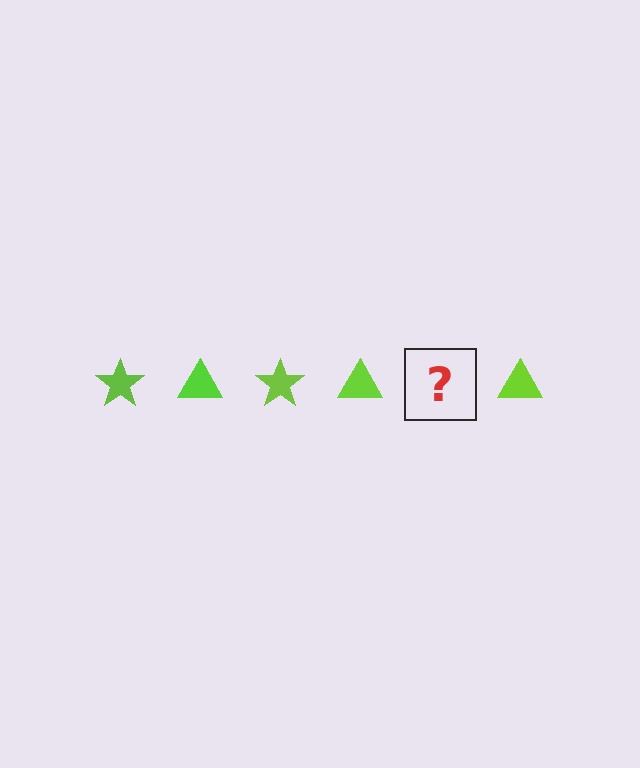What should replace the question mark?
The question mark should be replaced with a lime star.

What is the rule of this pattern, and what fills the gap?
The rule is that the pattern cycles through star, triangle shapes in lime. The gap should be filled with a lime star.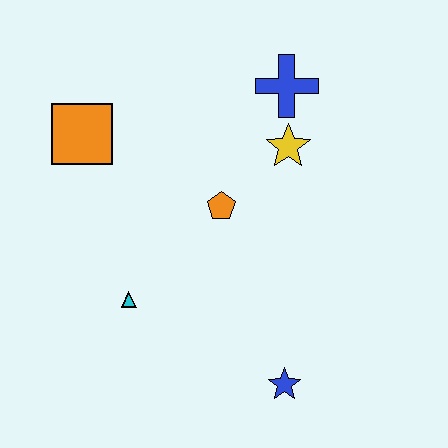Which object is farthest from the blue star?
The orange square is farthest from the blue star.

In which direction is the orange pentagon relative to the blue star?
The orange pentagon is above the blue star.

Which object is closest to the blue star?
The cyan triangle is closest to the blue star.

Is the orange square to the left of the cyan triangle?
Yes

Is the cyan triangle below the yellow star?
Yes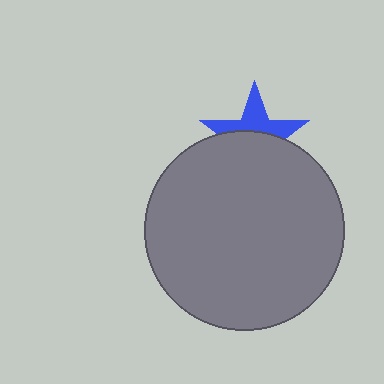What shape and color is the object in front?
The object in front is a gray circle.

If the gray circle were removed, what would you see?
You would see the complete blue star.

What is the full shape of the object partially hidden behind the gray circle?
The partially hidden object is a blue star.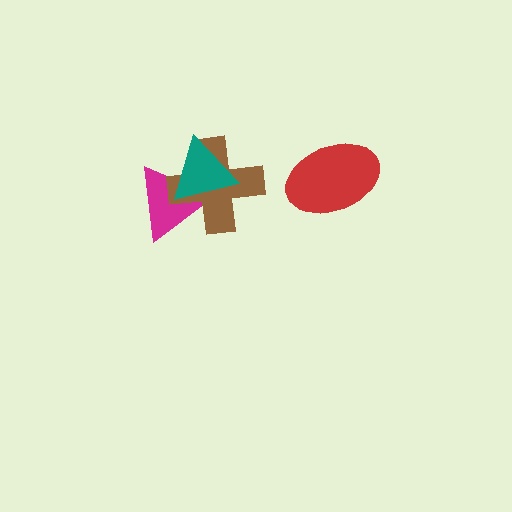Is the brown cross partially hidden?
Yes, it is partially covered by another shape.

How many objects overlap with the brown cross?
2 objects overlap with the brown cross.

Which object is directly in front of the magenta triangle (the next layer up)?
The brown cross is directly in front of the magenta triangle.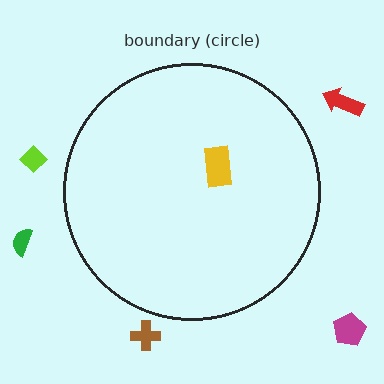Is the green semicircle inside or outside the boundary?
Outside.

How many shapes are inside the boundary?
1 inside, 5 outside.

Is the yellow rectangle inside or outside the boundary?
Inside.